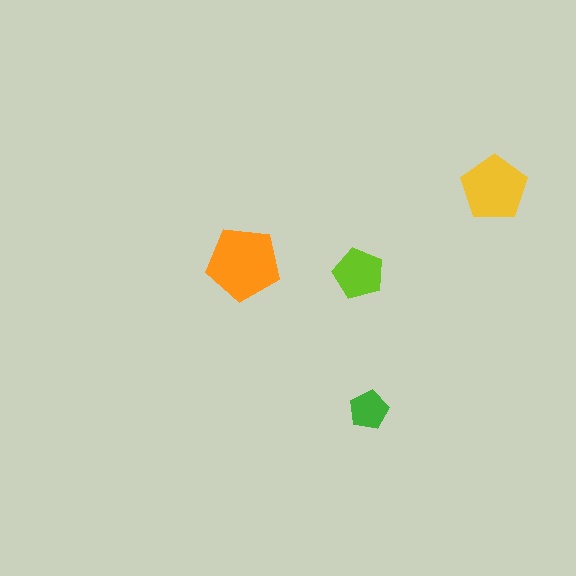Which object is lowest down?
The green pentagon is bottommost.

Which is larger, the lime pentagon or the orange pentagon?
The orange one.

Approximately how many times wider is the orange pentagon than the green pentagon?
About 2 times wider.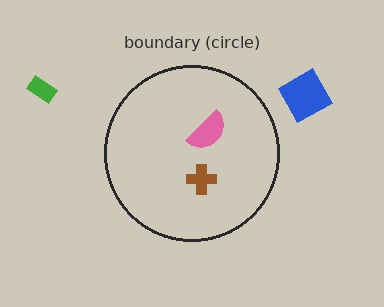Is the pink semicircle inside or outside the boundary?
Inside.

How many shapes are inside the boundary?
2 inside, 2 outside.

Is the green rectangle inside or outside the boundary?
Outside.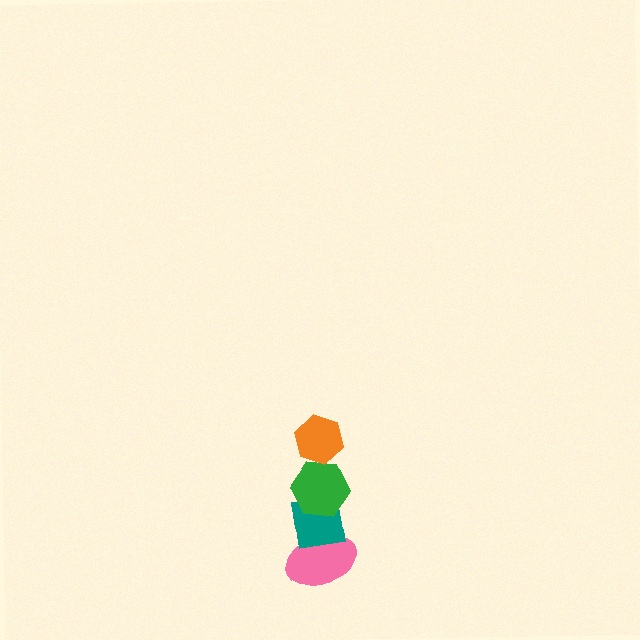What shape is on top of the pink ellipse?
The teal square is on top of the pink ellipse.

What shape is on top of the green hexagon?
The orange hexagon is on top of the green hexagon.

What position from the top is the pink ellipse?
The pink ellipse is 4th from the top.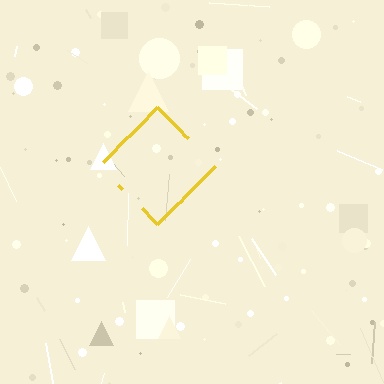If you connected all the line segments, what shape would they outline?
They would outline a diamond.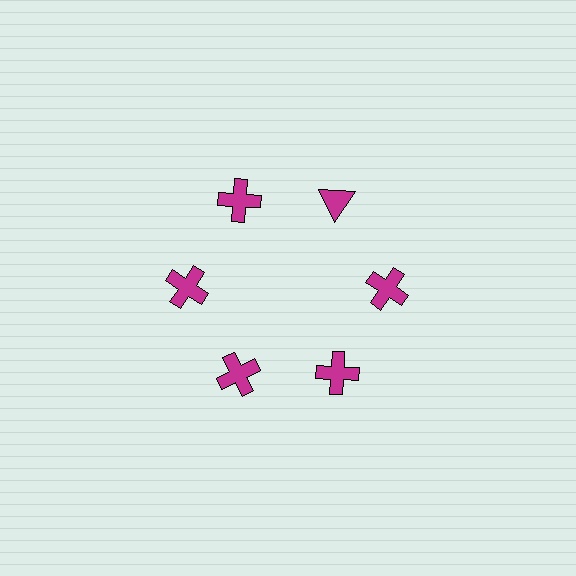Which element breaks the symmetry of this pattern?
The magenta triangle at roughly the 1 o'clock position breaks the symmetry. All other shapes are magenta crosses.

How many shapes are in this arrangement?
There are 6 shapes arranged in a ring pattern.